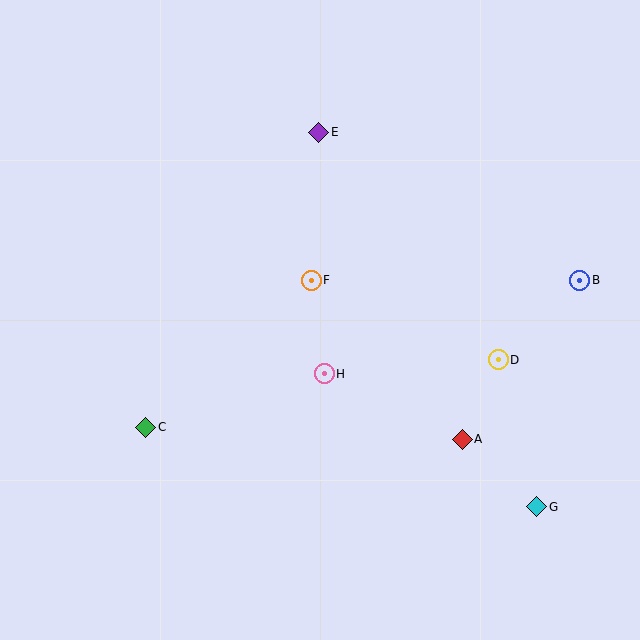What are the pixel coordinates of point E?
Point E is at (319, 132).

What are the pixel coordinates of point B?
Point B is at (580, 280).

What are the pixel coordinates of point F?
Point F is at (311, 280).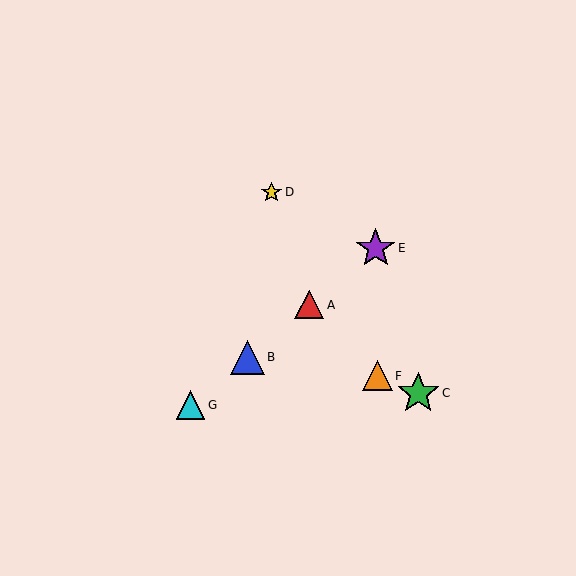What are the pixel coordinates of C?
Object C is at (418, 393).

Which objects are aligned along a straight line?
Objects A, B, E, G are aligned along a straight line.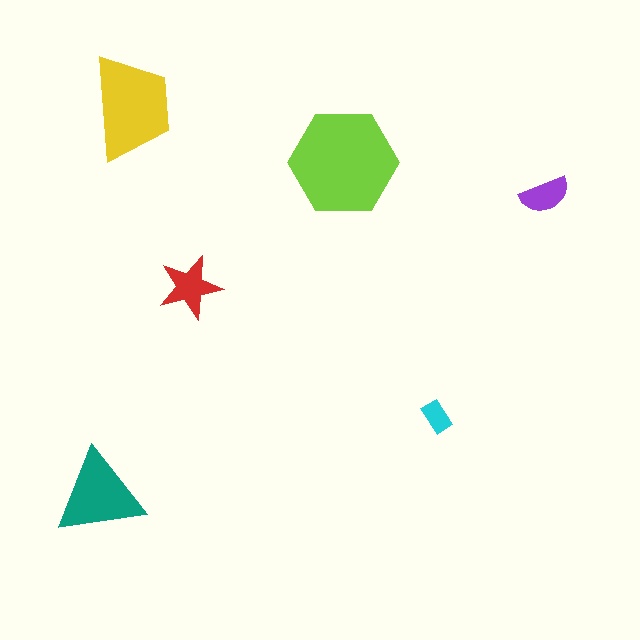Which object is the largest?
The lime hexagon.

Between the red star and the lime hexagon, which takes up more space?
The lime hexagon.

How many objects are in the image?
There are 6 objects in the image.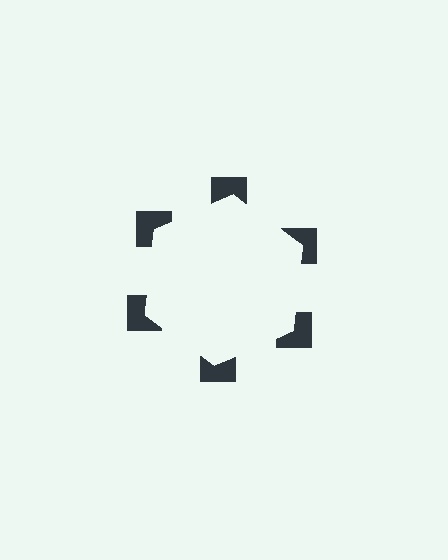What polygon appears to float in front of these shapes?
An illusory hexagon — its edges are inferred from the aligned wedge cuts in the notched squares, not physically drawn.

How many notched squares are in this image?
There are 6 — one at each vertex of the illusory hexagon.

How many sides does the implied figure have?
6 sides.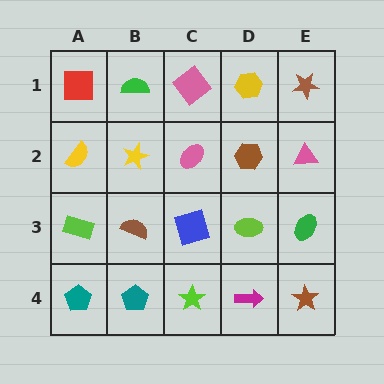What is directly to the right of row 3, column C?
A lime ellipse.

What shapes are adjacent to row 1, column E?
A pink triangle (row 2, column E), a yellow hexagon (row 1, column D).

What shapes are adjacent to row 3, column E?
A pink triangle (row 2, column E), a brown star (row 4, column E), a lime ellipse (row 3, column D).